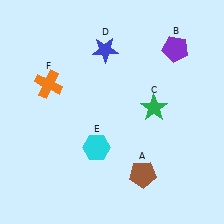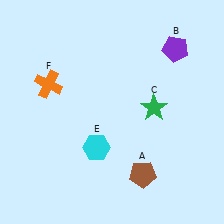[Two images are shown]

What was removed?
The blue star (D) was removed in Image 2.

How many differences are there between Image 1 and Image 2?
There is 1 difference between the two images.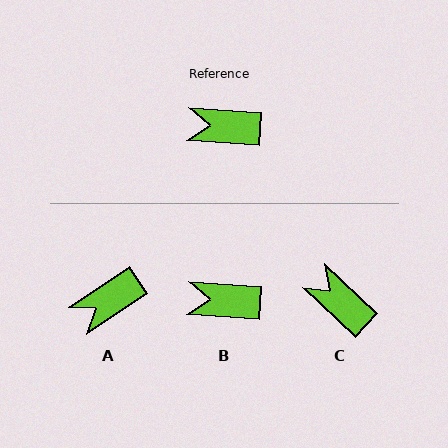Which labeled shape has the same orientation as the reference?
B.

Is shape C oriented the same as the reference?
No, it is off by about 39 degrees.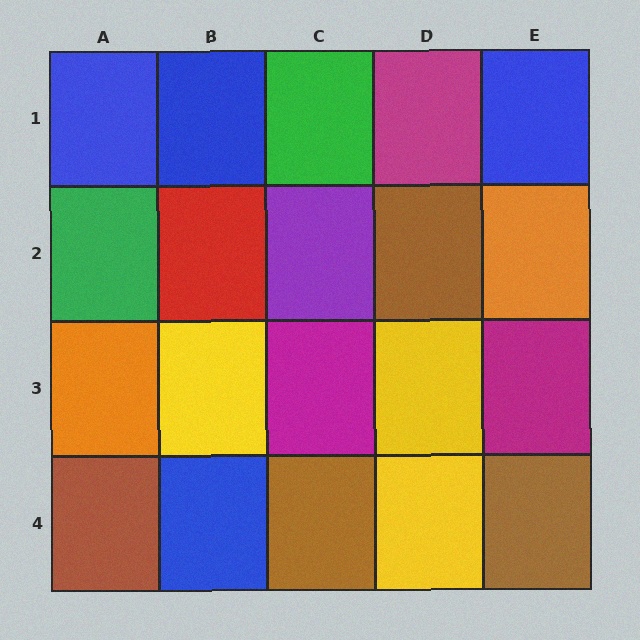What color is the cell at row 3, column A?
Orange.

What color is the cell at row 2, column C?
Purple.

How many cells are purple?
1 cell is purple.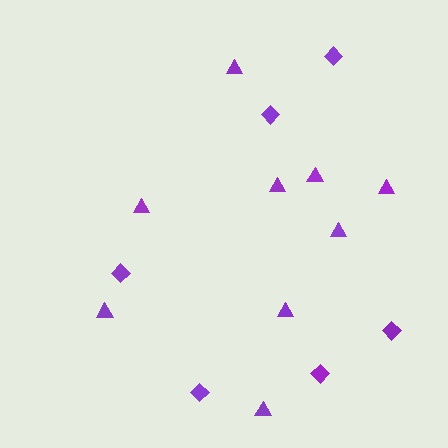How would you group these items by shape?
There are 2 groups: one group of triangles (9) and one group of diamonds (6).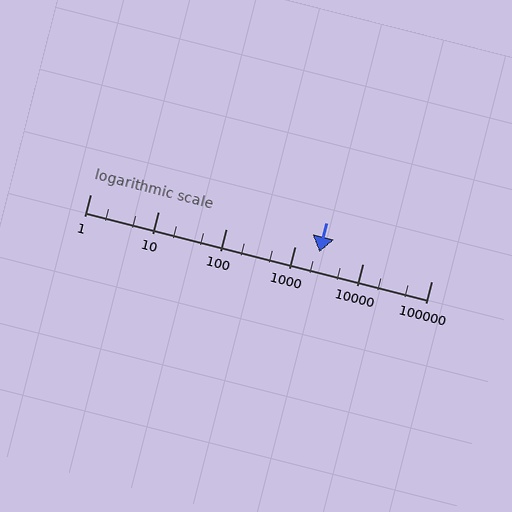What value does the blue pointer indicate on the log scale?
The pointer indicates approximately 2300.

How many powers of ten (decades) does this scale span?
The scale spans 5 decades, from 1 to 100000.